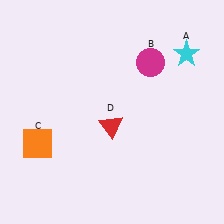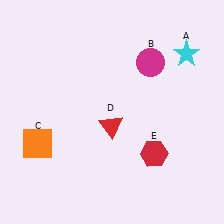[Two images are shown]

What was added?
A red hexagon (E) was added in Image 2.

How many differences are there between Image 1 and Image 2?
There is 1 difference between the two images.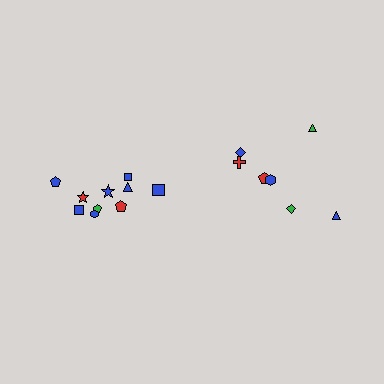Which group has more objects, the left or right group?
The left group.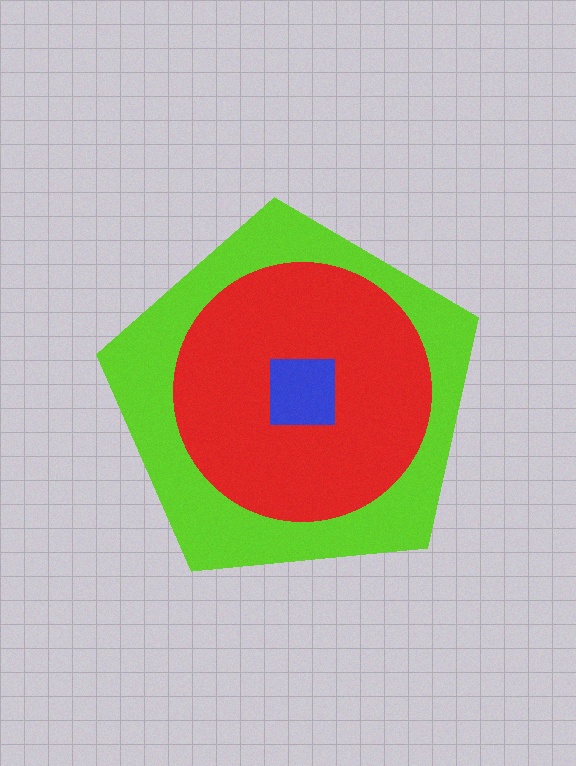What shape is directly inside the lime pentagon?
The red circle.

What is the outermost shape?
The lime pentagon.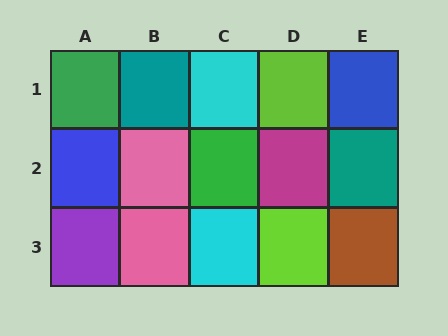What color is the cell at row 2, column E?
Teal.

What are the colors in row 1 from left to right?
Green, teal, cyan, lime, blue.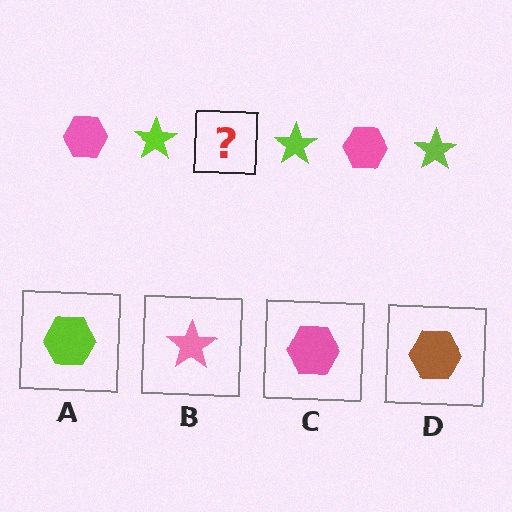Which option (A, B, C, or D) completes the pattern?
C.